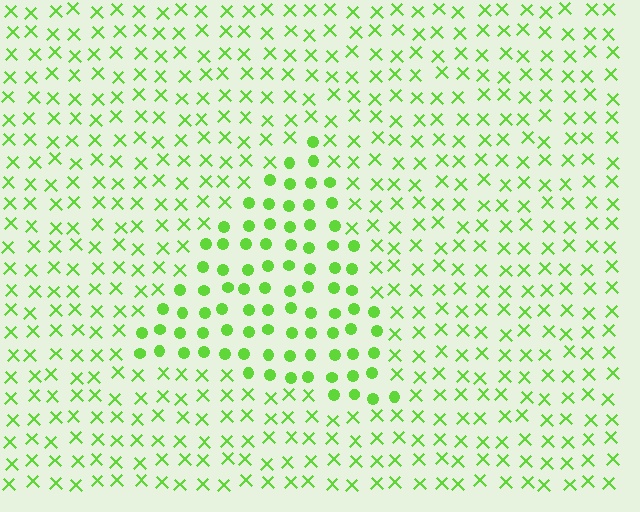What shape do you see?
I see a triangle.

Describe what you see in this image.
The image is filled with small lime elements arranged in a uniform grid. A triangle-shaped region contains circles, while the surrounding area contains X marks. The boundary is defined purely by the change in element shape.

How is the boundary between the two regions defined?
The boundary is defined by a change in element shape: circles inside vs. X marks outside. All elements share the same color and spacing.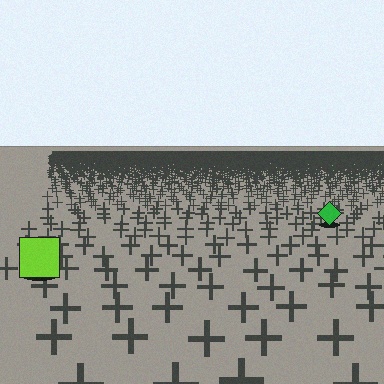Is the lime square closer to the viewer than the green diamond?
Yes. The lime square is closer — you can tell from the texture gradient: the ground texture is coarser near it.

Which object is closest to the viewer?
The lime square is closest. The texture marks near it are larger and more spread out.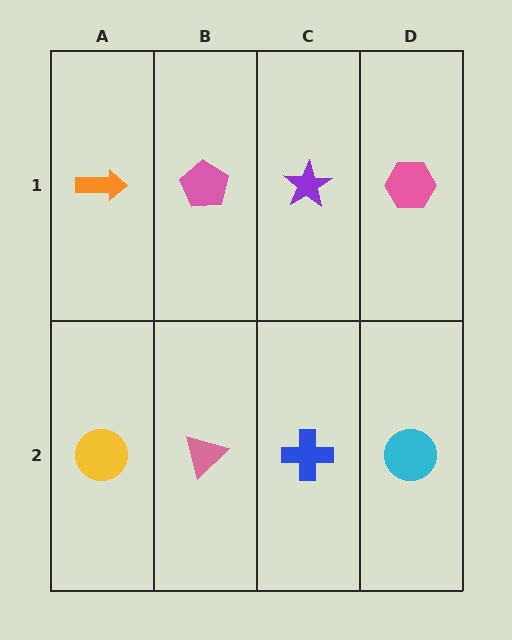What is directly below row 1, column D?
A cyan circle.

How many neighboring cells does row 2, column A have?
2.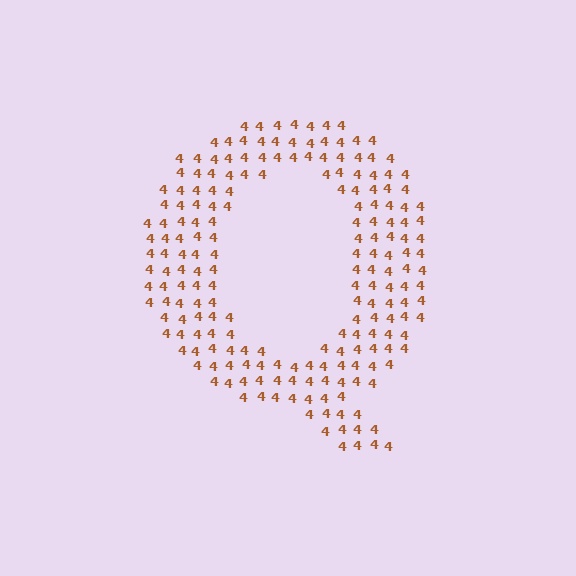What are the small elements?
The small elements are digit 4's.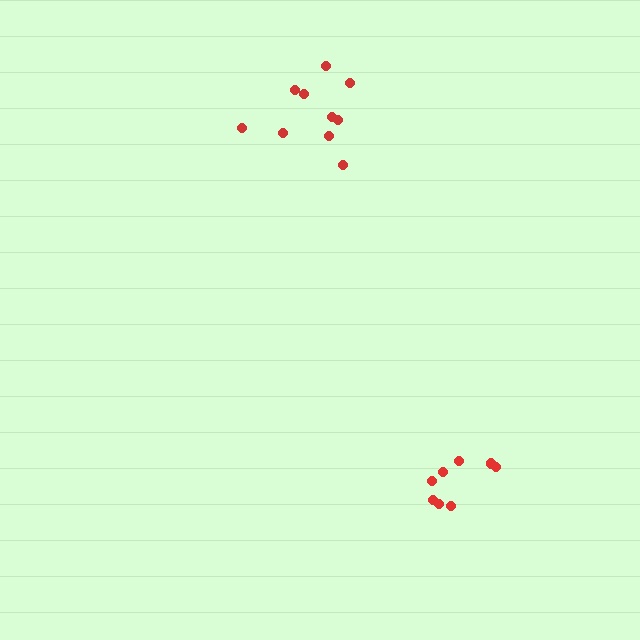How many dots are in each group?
Group 1: 10 dots, Group 2: 8 dots (18 total).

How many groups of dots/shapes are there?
There are 2 groups.